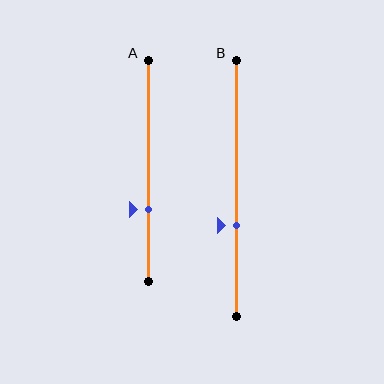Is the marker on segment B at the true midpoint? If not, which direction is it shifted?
No, the marker on segment B is shifted downward by about 14% of the segment length.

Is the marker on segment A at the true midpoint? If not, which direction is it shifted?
No, the marker on segment A is shifted downward by about 17% of the segment length.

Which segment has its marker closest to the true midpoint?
Segment B has its marker closest to the true midpoint.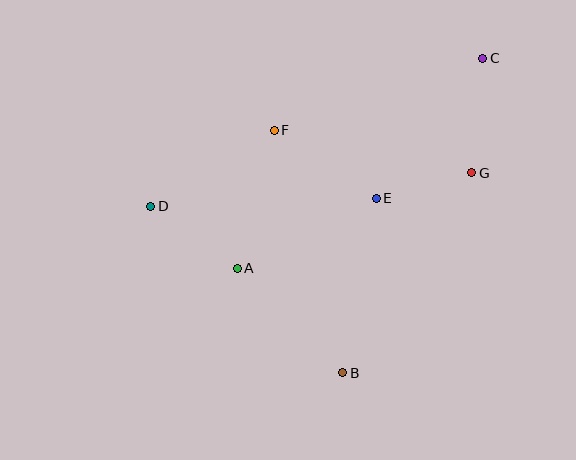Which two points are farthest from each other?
Points C and D are farthest from each other.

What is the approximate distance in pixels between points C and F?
The distance between C and F is approximately 221 pixels.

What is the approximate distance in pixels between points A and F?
The distance between A and F is approximately 143 pixels.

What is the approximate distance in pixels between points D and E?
The distance between D and E is approximately 226 pixels.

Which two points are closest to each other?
Points E and G are closest to each other.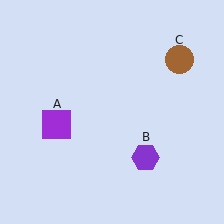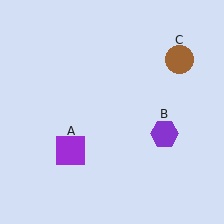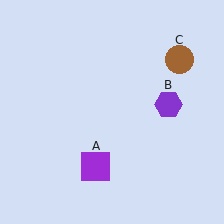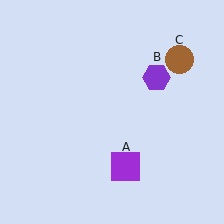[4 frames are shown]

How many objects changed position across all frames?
2 objects changed position: purple square (object A), purple hexagon (object B).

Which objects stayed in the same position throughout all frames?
Brown circle (object C) remained stationary.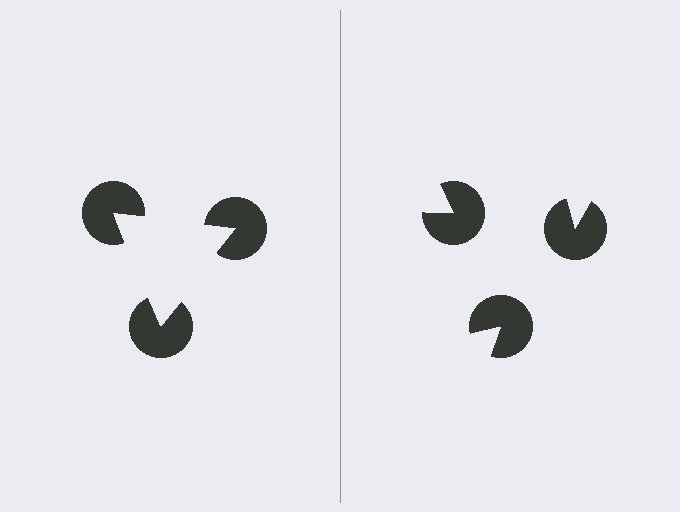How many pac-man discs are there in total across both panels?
6 — 3 on each side.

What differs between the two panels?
The pac-man discs are positioned identically on both sides; only the wedge orientations differ. On the left they align to a triangle; on the right they are misaligned.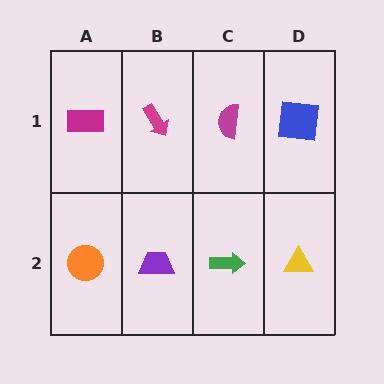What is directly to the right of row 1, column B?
A magenta semicircle.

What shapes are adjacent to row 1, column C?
A green arrow (row 2, column C), a magenta arrow (row 1, column B), a blue square (row 1, column D).